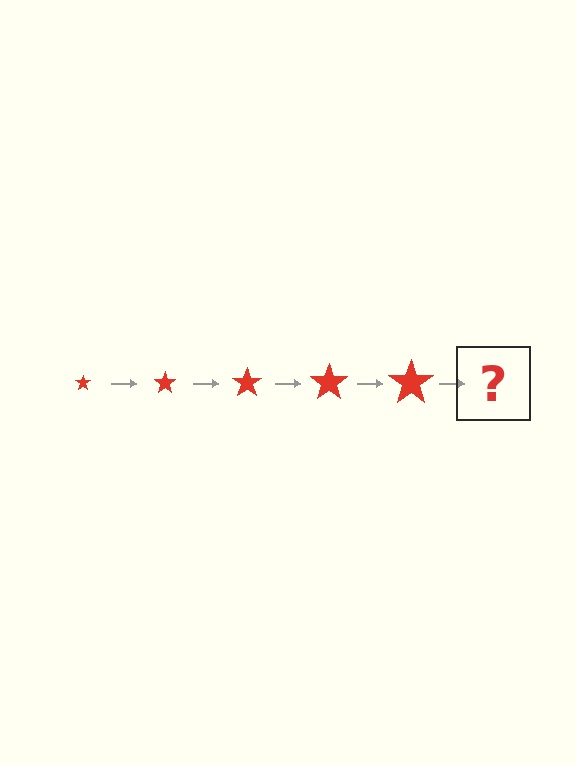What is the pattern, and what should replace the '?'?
The pattern is that the star gets progressively larger each step. The '?' should be a red star, larger than the previous one.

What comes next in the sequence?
The next element should be a red star, larger than the previous one.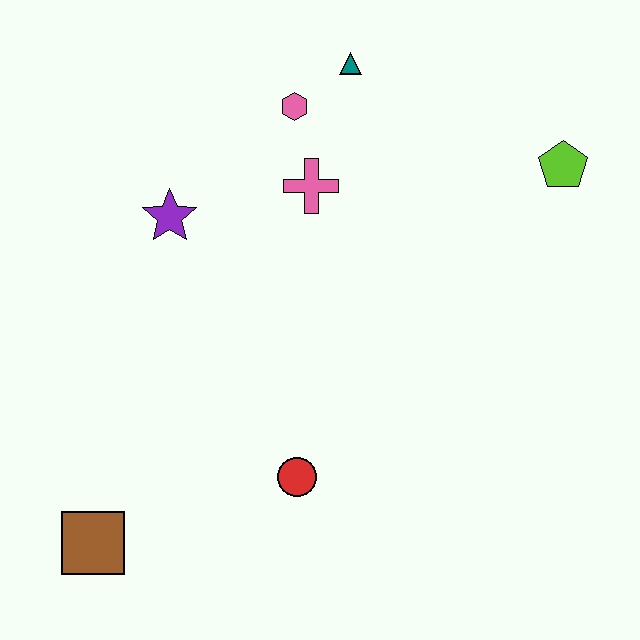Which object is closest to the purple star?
The pink cross is closest to the purple star.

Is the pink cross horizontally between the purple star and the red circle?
No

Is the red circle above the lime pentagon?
No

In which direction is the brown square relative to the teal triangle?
The brown square is below the teal triangle.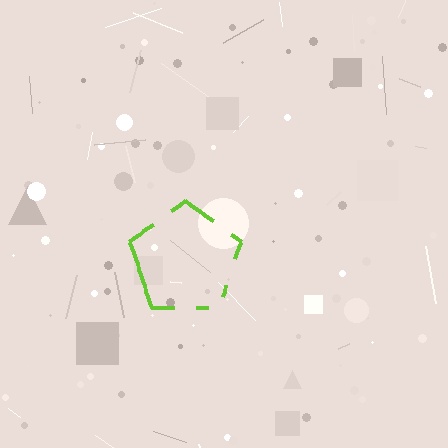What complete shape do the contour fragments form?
The contour fragments form a pentagon.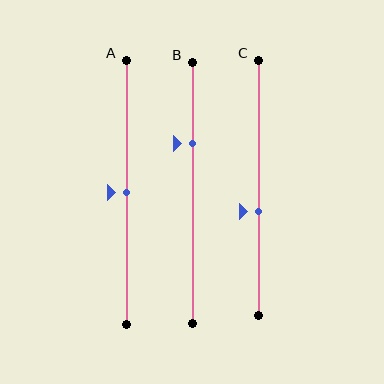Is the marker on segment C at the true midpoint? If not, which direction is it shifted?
No, the marker on segment C is shifted downward by about 9% of the segment length.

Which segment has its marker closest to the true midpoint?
Segment A has its marker closest to the true midpoint.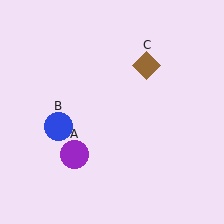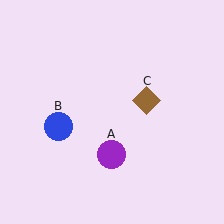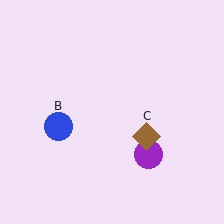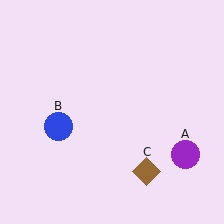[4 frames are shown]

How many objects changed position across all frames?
2 objects changed position: purple circle (object A), brown diamond (object C).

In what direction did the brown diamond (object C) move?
The brown diamond (object C) moved down.